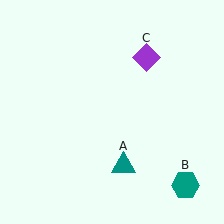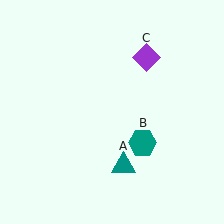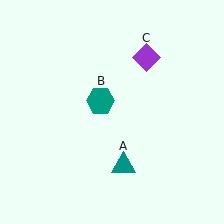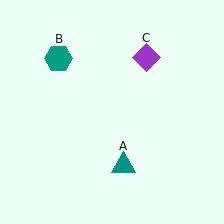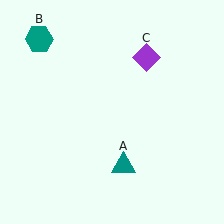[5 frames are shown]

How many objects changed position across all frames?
1 object changed position: teal hexagon (object B).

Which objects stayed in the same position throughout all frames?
Teal triangle (object A) and purple diamond (object C) remained stationary.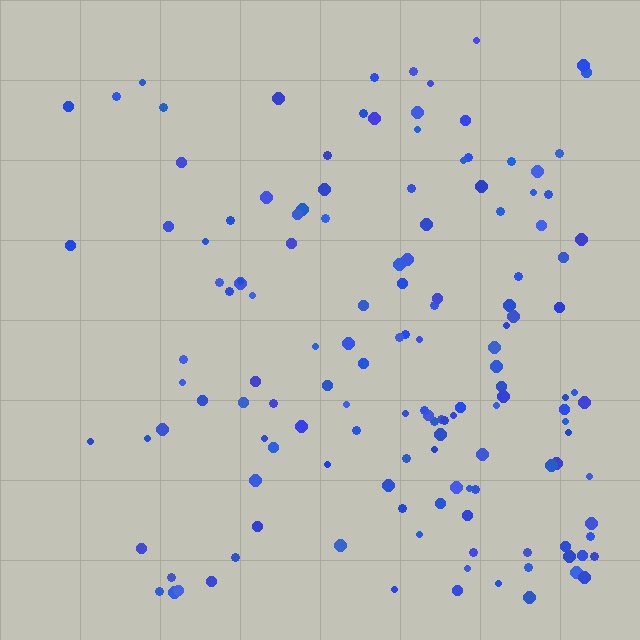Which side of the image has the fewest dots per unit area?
The left.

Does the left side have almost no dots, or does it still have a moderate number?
Still a moderate number, just noticeably fewer than the right.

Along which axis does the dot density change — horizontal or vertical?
Horizontal.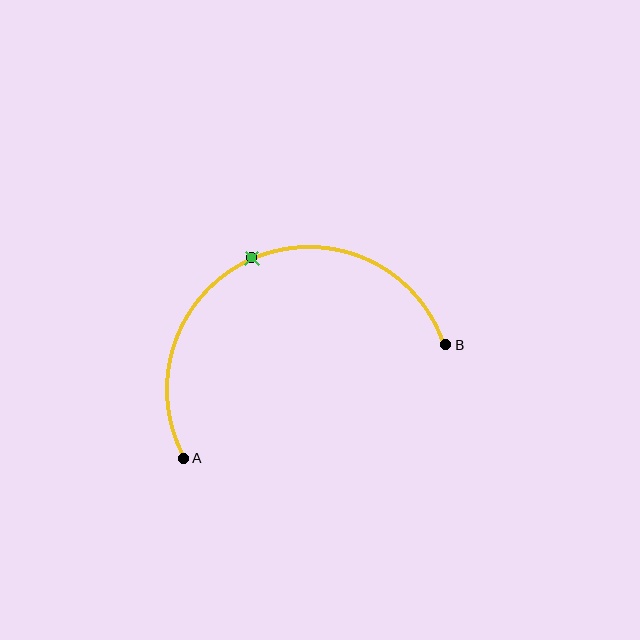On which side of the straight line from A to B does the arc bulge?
The arc bulges above the straight line connecting A and B.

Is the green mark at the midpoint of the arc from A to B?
Yes. The green mark lies on the arc at equal arc-length from both A and B — it is the arc midpoint.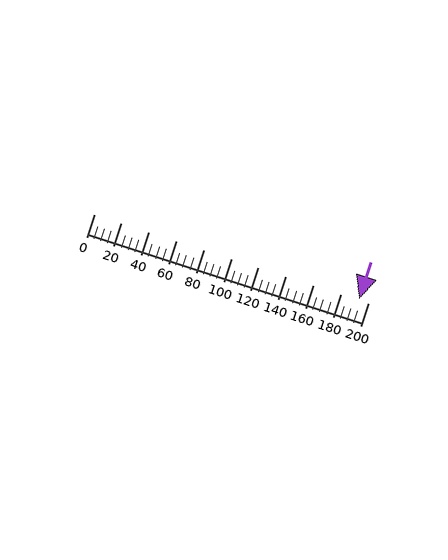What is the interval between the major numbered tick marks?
The major tick marks are spaced 20 units apart.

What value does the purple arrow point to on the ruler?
The purple arrow points to approximately 193.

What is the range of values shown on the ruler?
The ruler shows values from 0 to 200.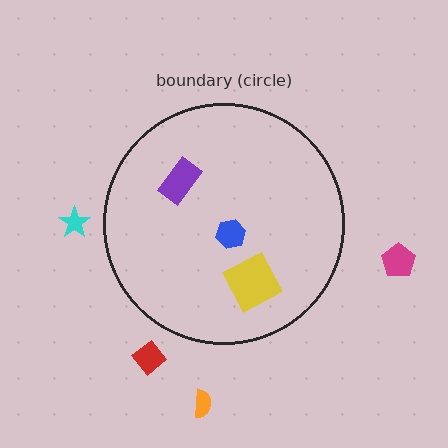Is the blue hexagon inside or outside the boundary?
Inside.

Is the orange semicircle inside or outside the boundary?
Outside.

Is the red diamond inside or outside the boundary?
Outside.